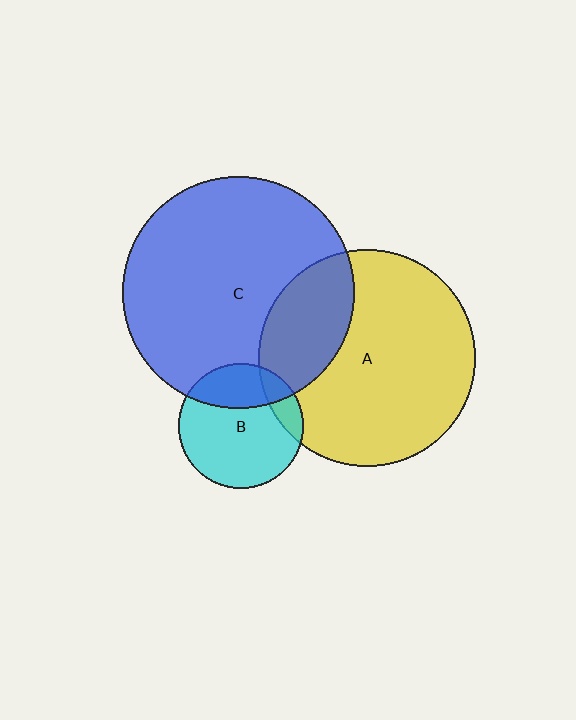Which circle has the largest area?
Circle C (blue).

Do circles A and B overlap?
Yes.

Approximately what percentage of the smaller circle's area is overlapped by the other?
Approximately 15%.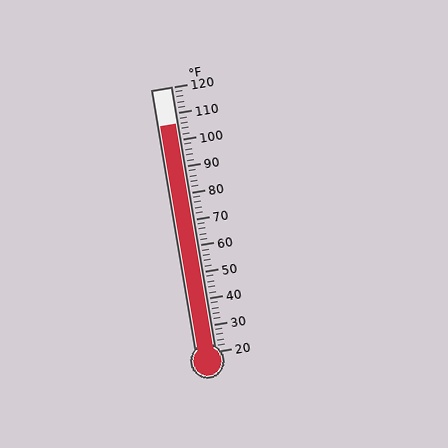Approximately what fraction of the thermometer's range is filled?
The thermometer is filled to approximately 85% of its range.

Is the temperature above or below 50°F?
The temperature is above 50°F.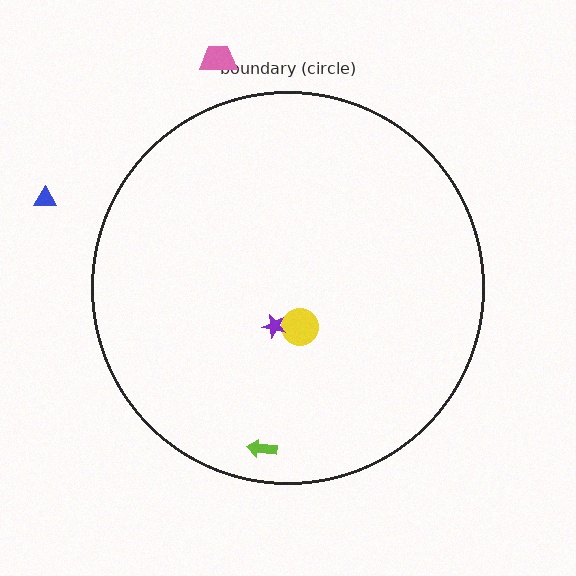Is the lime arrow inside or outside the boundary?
Inside.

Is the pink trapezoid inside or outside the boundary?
Outside.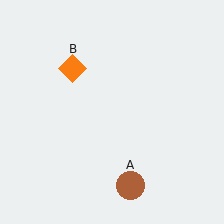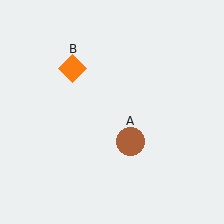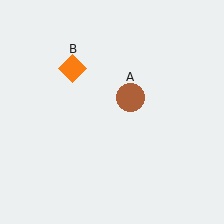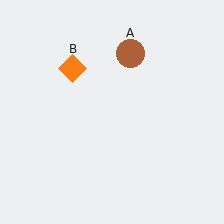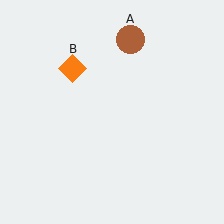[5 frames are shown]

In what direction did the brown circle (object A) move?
The brown circle (object A) moved up.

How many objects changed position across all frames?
1 object changed position: brown circle (object A).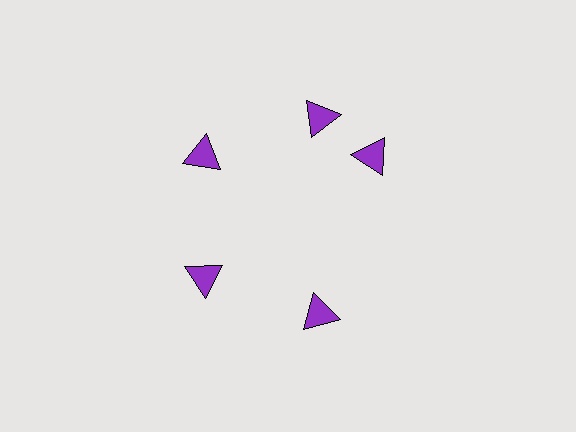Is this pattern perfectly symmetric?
No. The 5 purple triangles are arranged in a ring, but one element near the 3 o'clock position is rotated out of alignment along the ring, breaking the 5-fold rotational symmetry.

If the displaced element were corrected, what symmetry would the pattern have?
It would have 5-fold rotational symmetry — the pattern would map onto itself every 72 degrees.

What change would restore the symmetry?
The symmetry would be restored by rotating it back into even spacing with its neighbors so that all 5 triangles sit at equal angles and equal distance from the center.